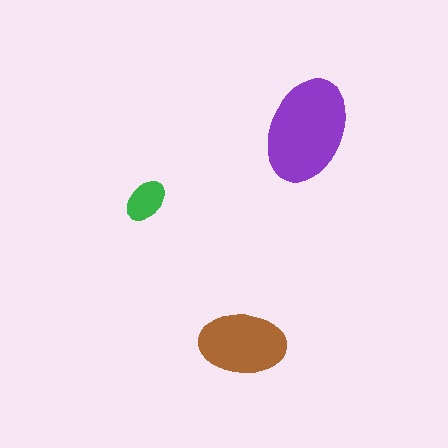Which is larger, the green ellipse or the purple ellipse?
The purple one.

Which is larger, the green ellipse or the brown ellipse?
The brown one.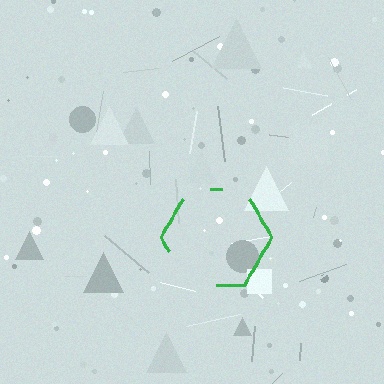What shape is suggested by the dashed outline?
The dashed outline suggests a hexagon.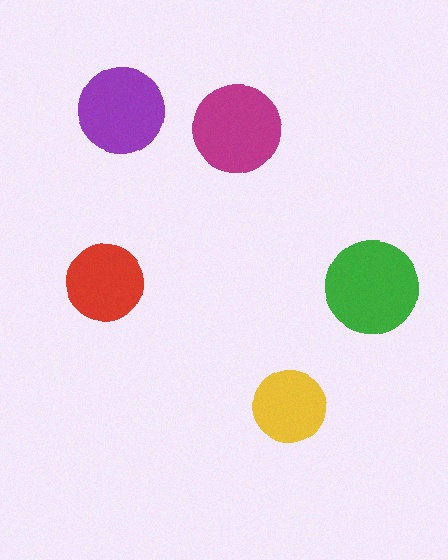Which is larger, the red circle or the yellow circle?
The red one.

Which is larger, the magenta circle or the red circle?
The magenta one.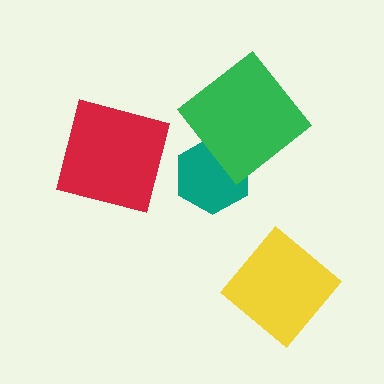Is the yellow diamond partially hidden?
No, no other shape covers it.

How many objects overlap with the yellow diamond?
0 objects overlap with the yellow diamond.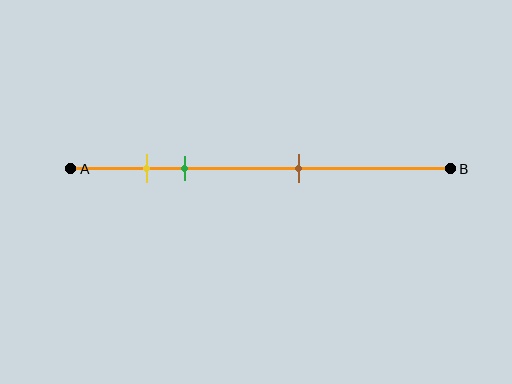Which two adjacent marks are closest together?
The yellow and green marks are the closest adjacent pair.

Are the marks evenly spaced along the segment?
No, the marks are not evenly spaced.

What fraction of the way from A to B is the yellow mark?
The yellow mark is approximately 20% (0.2) of the way from A to B.